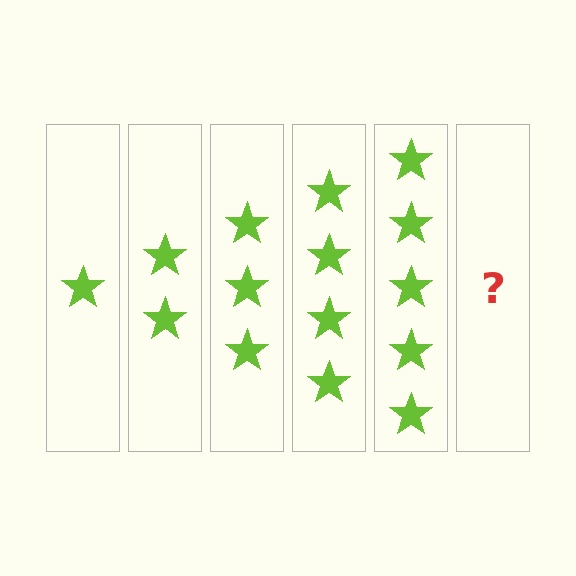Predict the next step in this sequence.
The next step is 6 stars.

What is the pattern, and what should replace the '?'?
The pattern is that each step adds one more star. The '?' should be 6 stars.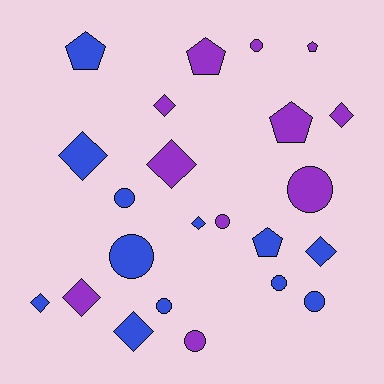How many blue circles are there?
There are 5 blue circles.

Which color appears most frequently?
Blue, with 12 objects.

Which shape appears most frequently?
Circle, with 9 objects.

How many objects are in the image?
There are 23 objects.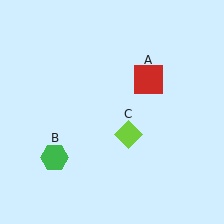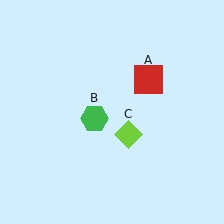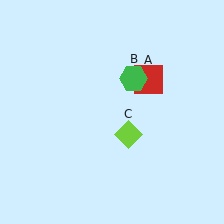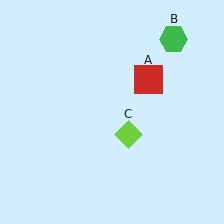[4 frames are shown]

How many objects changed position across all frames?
1 object changed position: green hexagon (object B).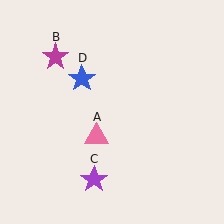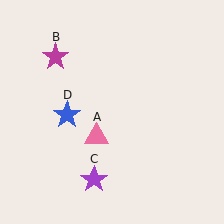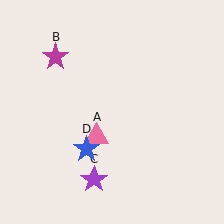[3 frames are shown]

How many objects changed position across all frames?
1 object changed position: blue star (object D).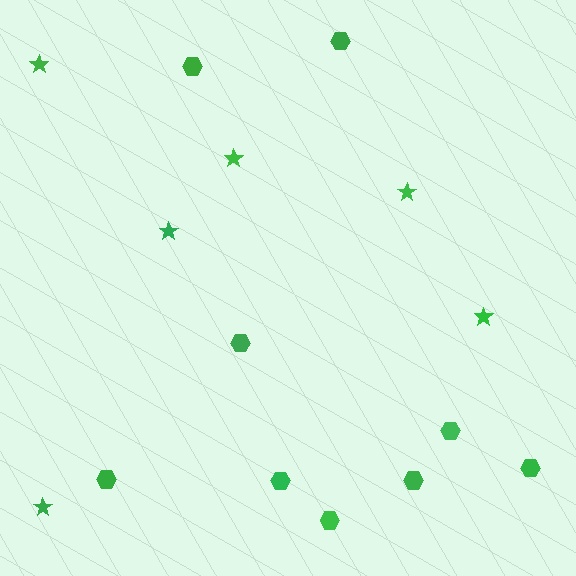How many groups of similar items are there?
There are 2 groups: one group of stars (6) and one group of hexagons (9).